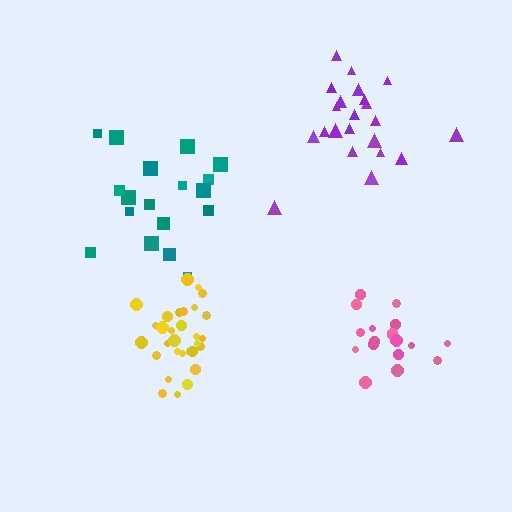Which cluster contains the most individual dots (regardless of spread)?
Yellow (30).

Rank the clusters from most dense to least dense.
yellow, pink, purple, teal.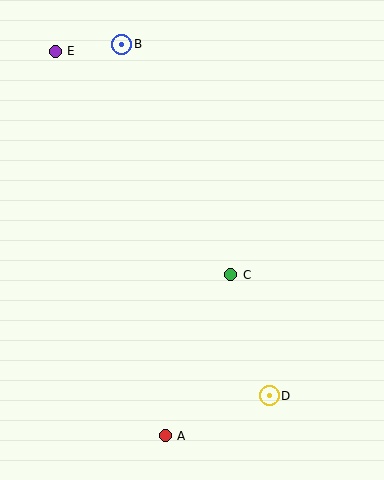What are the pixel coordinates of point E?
Point E is at (55, 51).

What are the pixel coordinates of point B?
Point B is at (122, 44).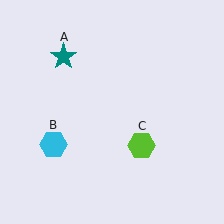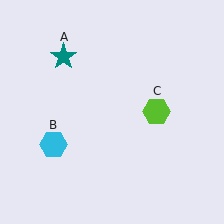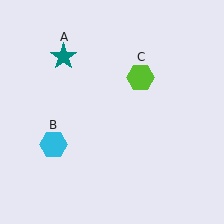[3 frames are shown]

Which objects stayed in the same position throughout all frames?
Teal star (object A) and cyan hexagon (object B) remained stationary.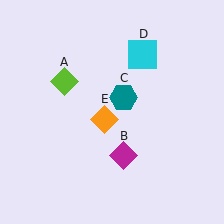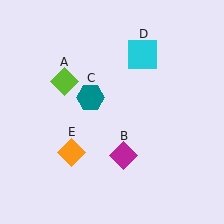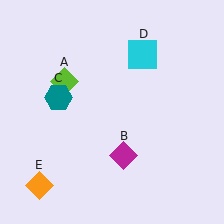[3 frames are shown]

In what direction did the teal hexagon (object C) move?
The teal hexagon (object C) moved left.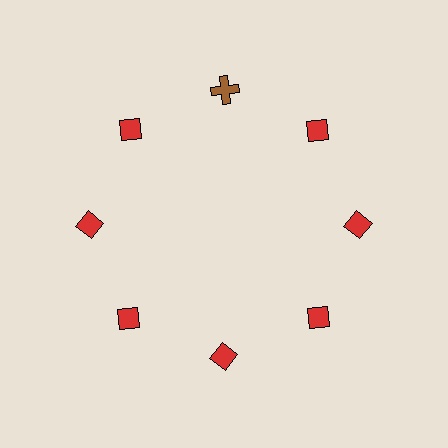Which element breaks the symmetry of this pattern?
The brown cross at roughly the 12 o'clock position breaks the symmetry. All other shapes are red diamonds.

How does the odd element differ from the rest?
It differs in both color (brown instead of red) and shape (cross instead of diamond).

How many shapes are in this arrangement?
There are 8 shapes arranged in a ring pattern.